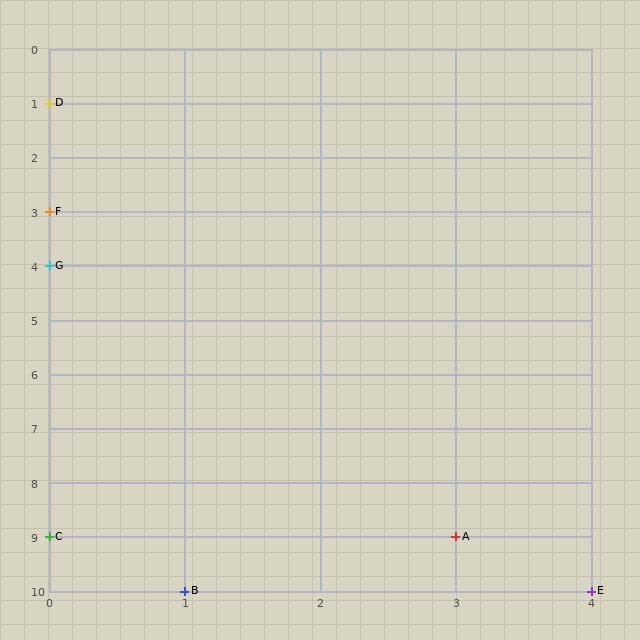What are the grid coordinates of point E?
Point E is at grid coordinates (4, 10).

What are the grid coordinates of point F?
Point F is at grid coordinates (0, 3).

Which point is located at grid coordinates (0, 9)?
Point C is at (0, 9).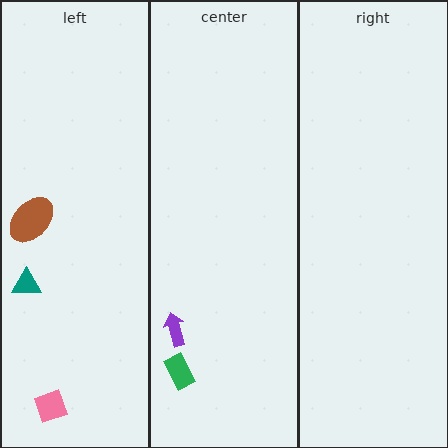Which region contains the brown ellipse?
The left region.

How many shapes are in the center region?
2.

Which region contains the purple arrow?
The center region.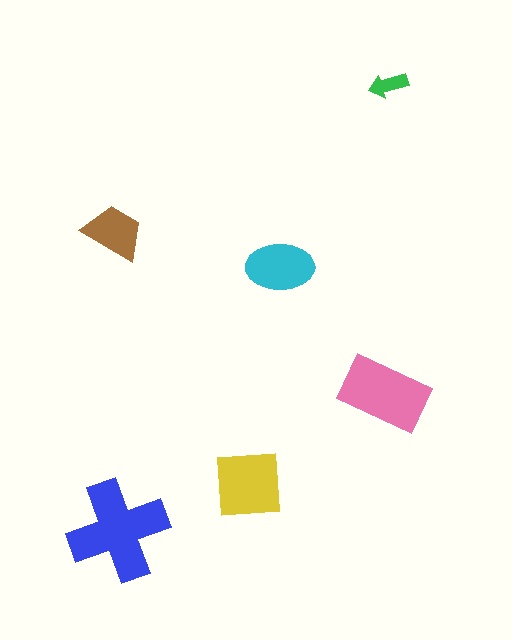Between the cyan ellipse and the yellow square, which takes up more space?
The yellow square.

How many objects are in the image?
There are 6 objects in the image.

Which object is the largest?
The blue cross.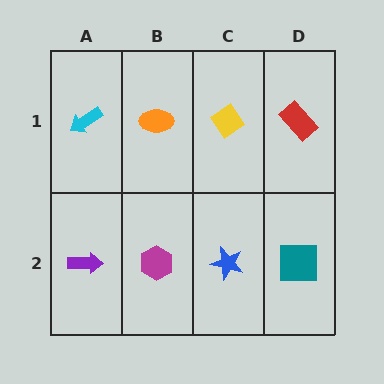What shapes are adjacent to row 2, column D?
A red rectangle (row 1, column D), a blue star (row 2, column C).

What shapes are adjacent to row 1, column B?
A magenta hexagon (row 2, column B), a cyan arrow (row 1, column A), a yellow diamond (row 1, column C).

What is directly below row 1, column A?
A purple arrow.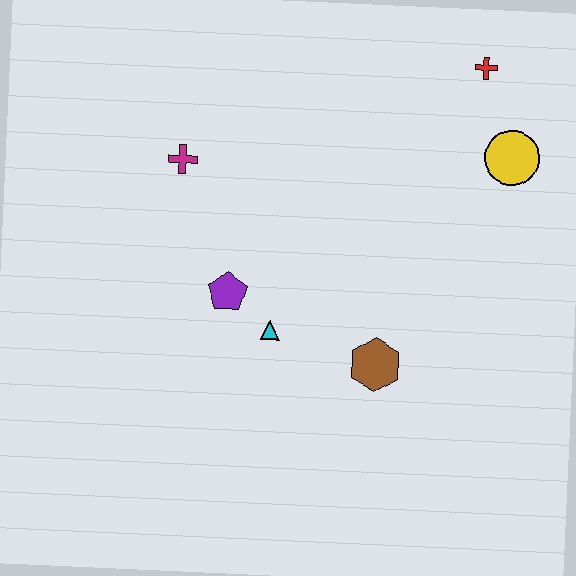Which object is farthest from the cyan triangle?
The red cross is farthest from the cyan triangle.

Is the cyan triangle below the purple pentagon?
Yes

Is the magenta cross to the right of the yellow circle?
No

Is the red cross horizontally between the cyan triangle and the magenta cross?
No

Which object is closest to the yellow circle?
The red cross is closest to the yellow circle.